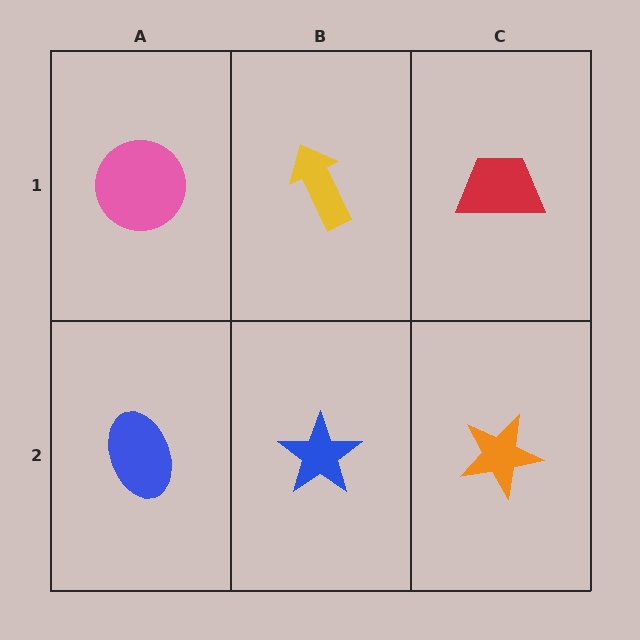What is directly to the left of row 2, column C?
A blue star.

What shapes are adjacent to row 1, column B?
A blue star (row 2, column B), a pink circle (row 1, column A), a red trapezoid (row 1, column C).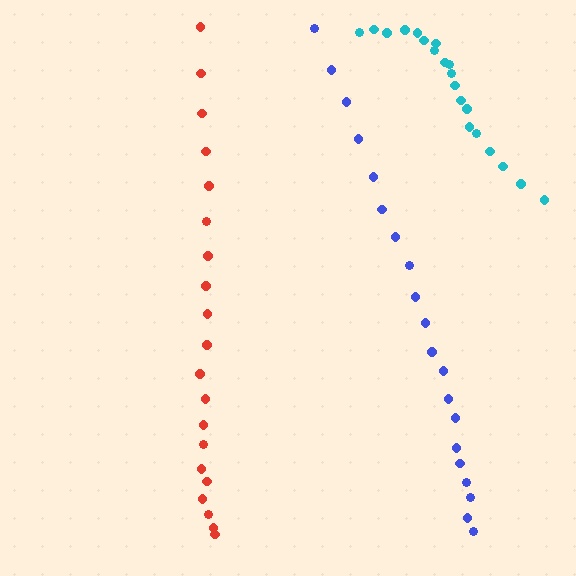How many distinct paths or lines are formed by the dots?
There are 3 distinct paths.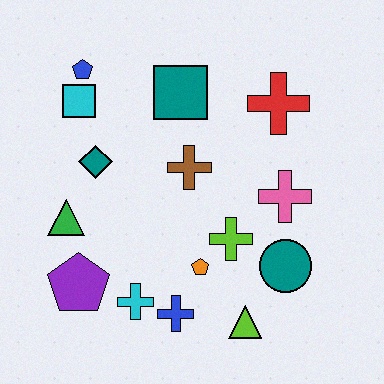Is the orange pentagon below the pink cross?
Yes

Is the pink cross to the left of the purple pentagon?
No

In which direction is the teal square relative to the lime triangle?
The teal square is above the lime triangle.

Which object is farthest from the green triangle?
The red cross is farthest from the green triangle.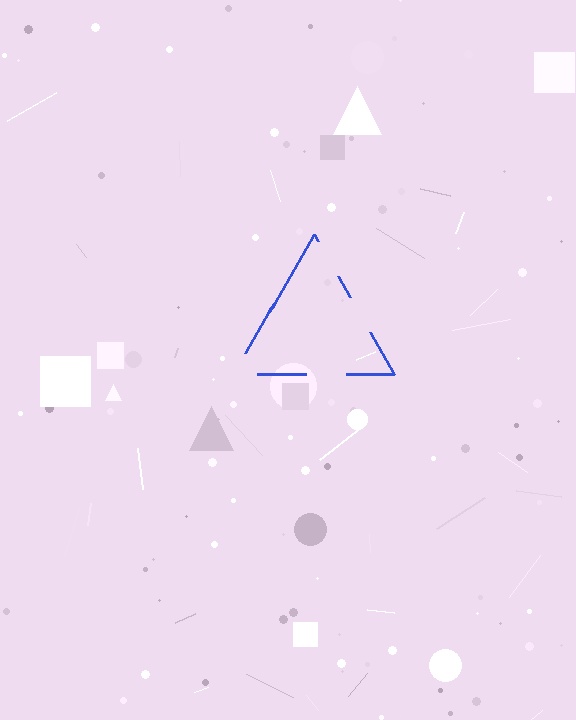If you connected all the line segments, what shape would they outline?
They would outline a triangle.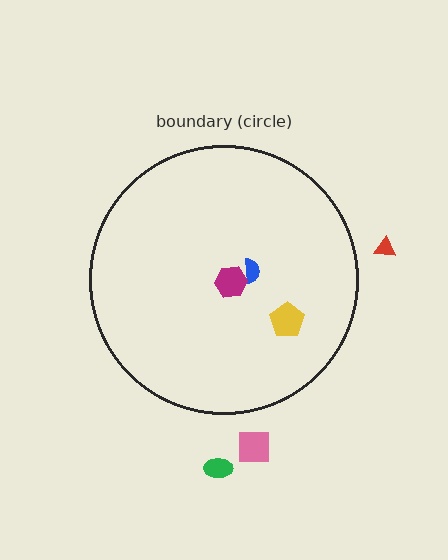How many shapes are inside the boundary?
3 inside, 3 outside.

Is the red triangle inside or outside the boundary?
Outside.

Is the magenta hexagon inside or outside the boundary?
Inside.